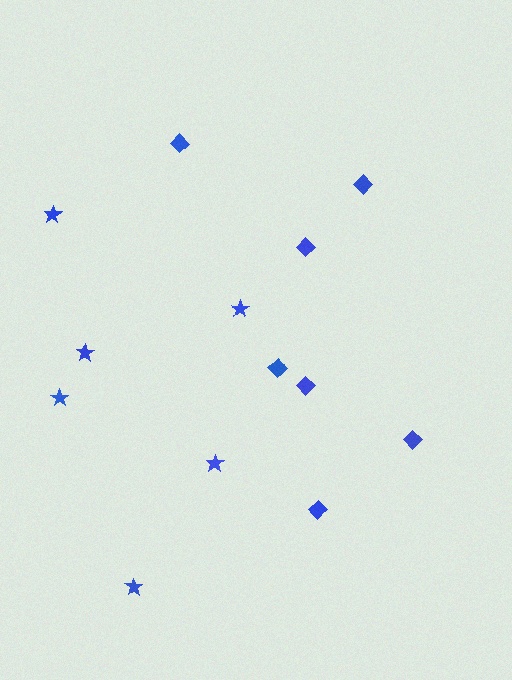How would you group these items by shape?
There are 2 groups: one group of stars (6) and one group of diamonds (7).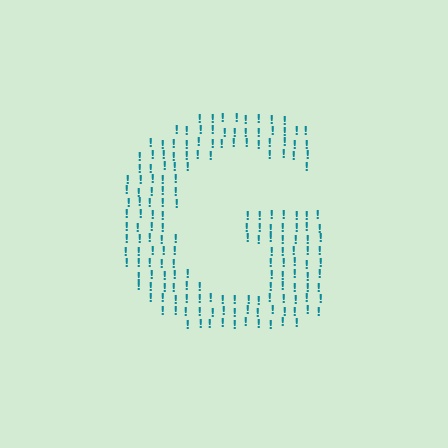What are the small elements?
The small elements are exclamation marks.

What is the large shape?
The large shape is the letter G.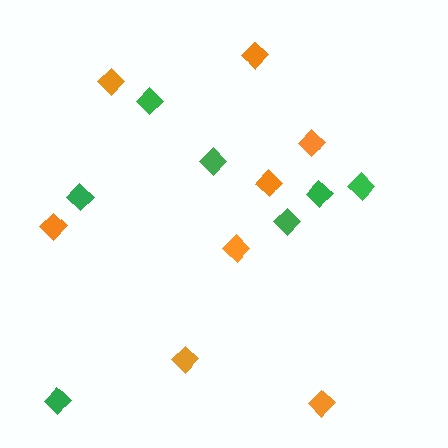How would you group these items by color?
There are 2 groups: one group of green diamonds (7) and one group of orange diamonds (8).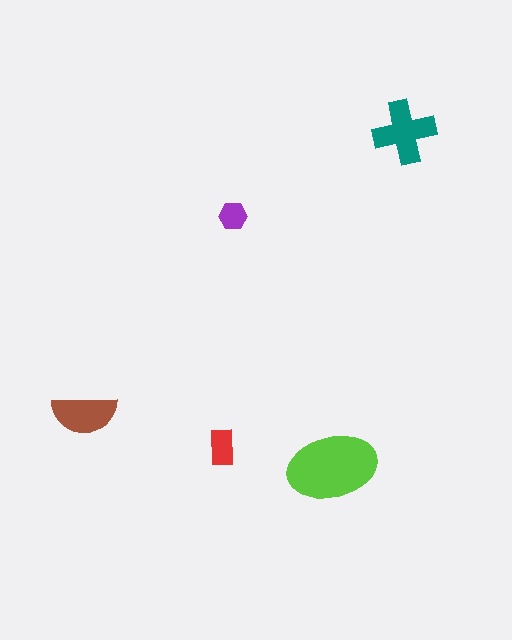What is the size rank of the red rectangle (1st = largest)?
4th.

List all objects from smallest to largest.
The purple hexagon, the red rectangle, the brown semicircle, the teal cross, the lime ellipse.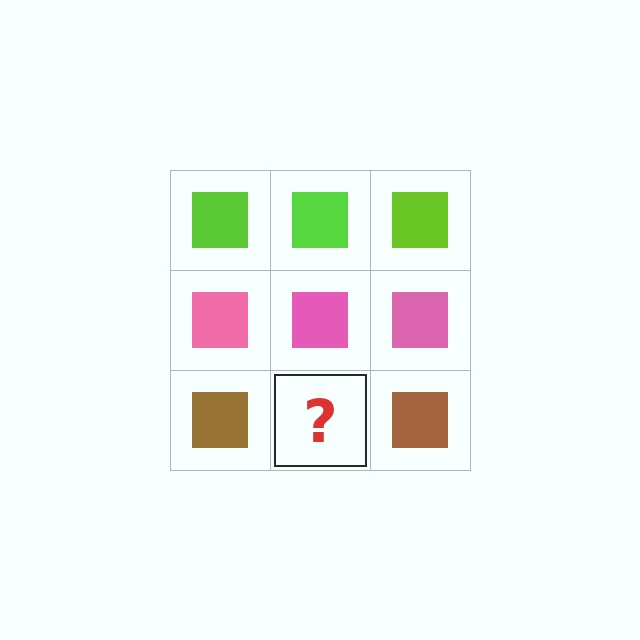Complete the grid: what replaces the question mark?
The question mark should be replaced with a brown square.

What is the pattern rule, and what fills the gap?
The rule is that each row has a consistent color. The gap should be filled with a brown square.